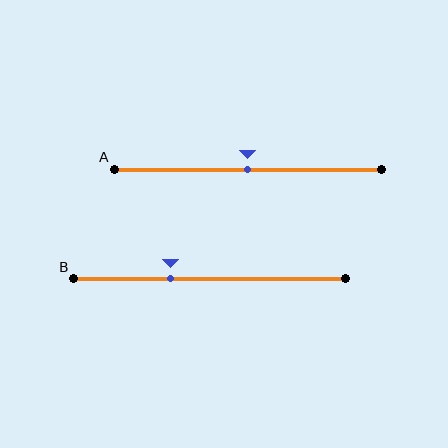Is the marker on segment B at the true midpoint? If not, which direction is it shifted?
No, the marker on segment B is shifted to the left by about 15% of the segment length.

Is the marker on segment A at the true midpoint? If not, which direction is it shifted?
Yes, the marker on segment A is at the true midpoint.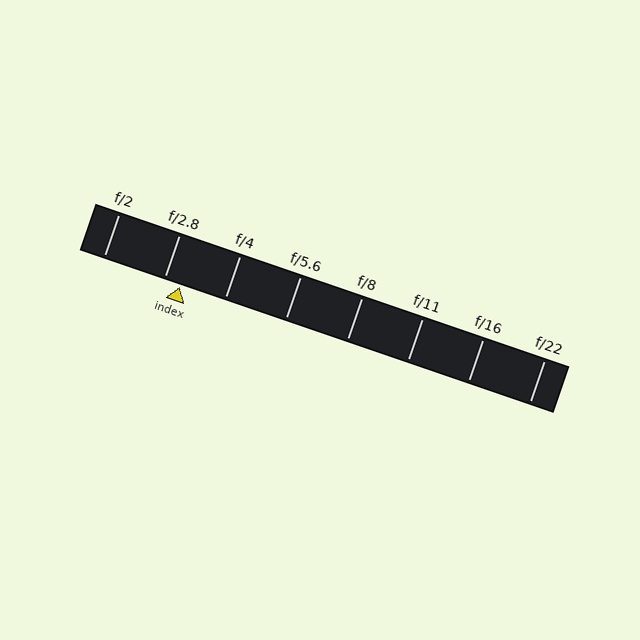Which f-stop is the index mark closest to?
The index mark is closest to f/2.8.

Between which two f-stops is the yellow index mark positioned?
The index mark is between f/2.8 and f/4.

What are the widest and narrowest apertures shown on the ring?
The widest aperture shown is f/2 and the narrowest is f/22.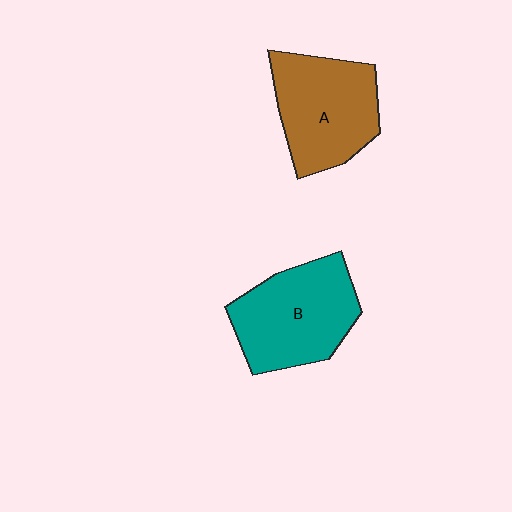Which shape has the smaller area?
Shape A (brown).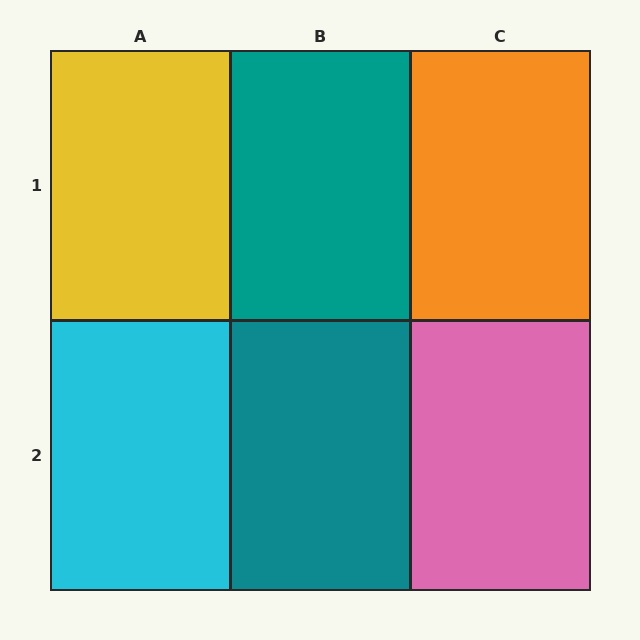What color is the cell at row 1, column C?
Orange.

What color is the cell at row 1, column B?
Teal.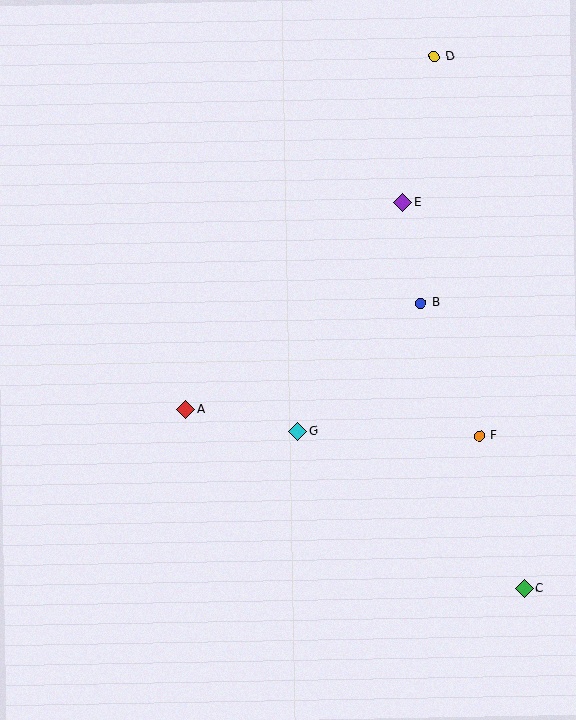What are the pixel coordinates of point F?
Point F is at (480, 436).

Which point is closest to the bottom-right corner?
Point C is closest to the bottom-right corner.